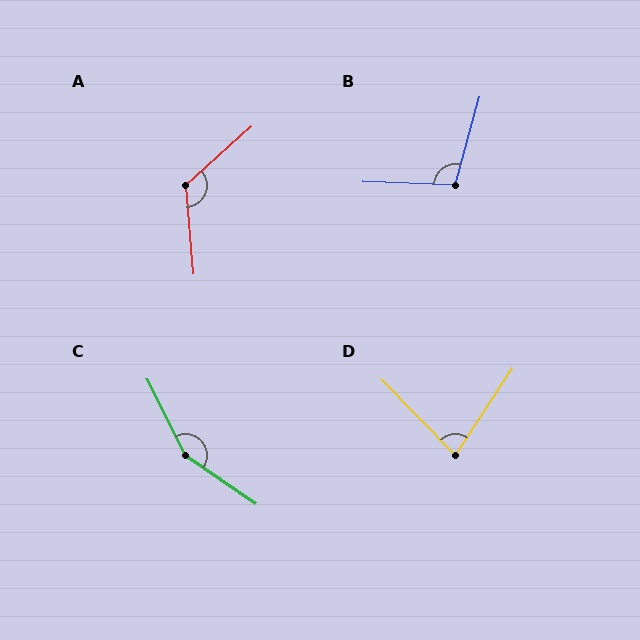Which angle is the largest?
C, at approximately 151 degrees.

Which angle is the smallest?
D, at approximately 78 degrees.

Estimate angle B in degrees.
Approximately 103 degrees.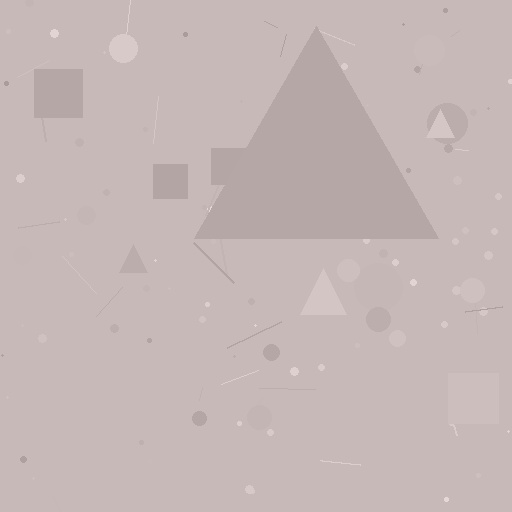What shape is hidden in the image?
A triangle is hidden in the image.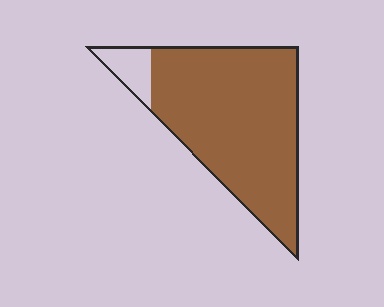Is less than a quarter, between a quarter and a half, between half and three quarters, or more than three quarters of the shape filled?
More than three quarters.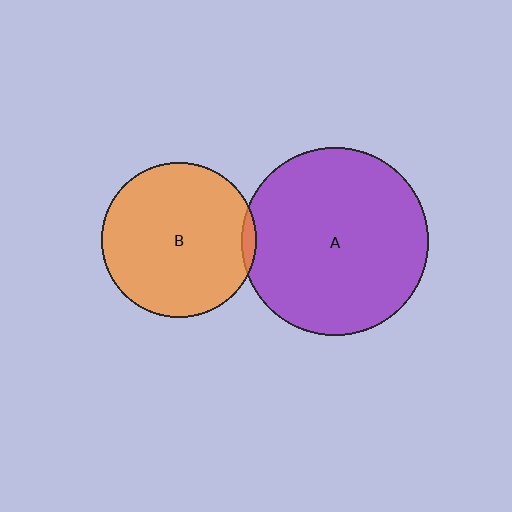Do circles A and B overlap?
Yes.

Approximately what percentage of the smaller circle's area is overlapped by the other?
Approximately 5%.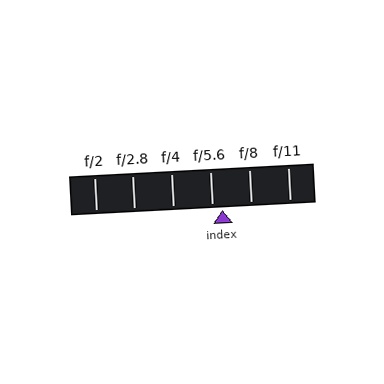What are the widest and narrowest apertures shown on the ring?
The widest aperture shown is f/2 and the narrowest is f/11.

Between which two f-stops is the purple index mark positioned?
The index mark is between f/5.6 and f/8.